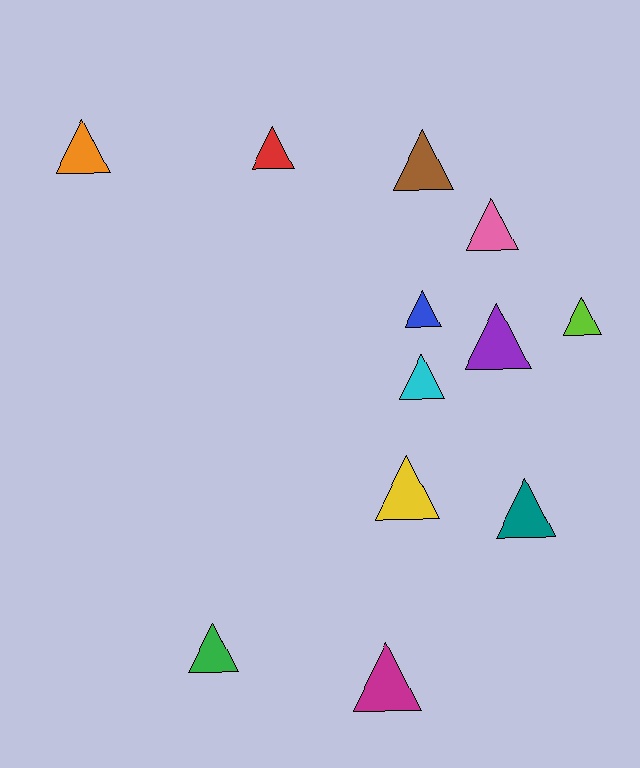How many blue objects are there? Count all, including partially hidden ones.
There is 1 blue object.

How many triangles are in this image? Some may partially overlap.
There are 12 triangles.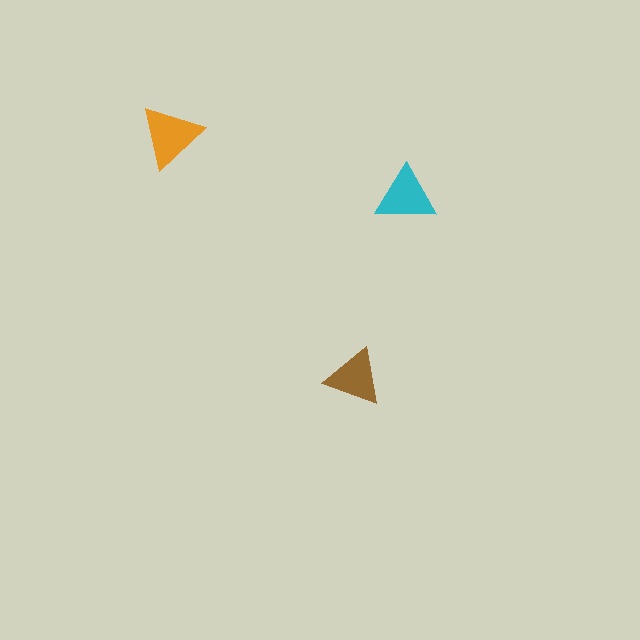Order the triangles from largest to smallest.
the orange one, the cyan one, the brown one.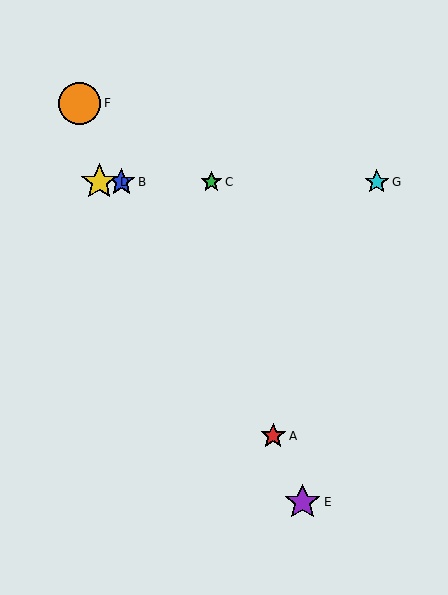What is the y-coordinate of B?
Object B is at y≈182.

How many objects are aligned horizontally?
4 objects (B, C, D, G) are aligned horizontally.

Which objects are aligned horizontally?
Objects B, C, D, G are aligned horizontally.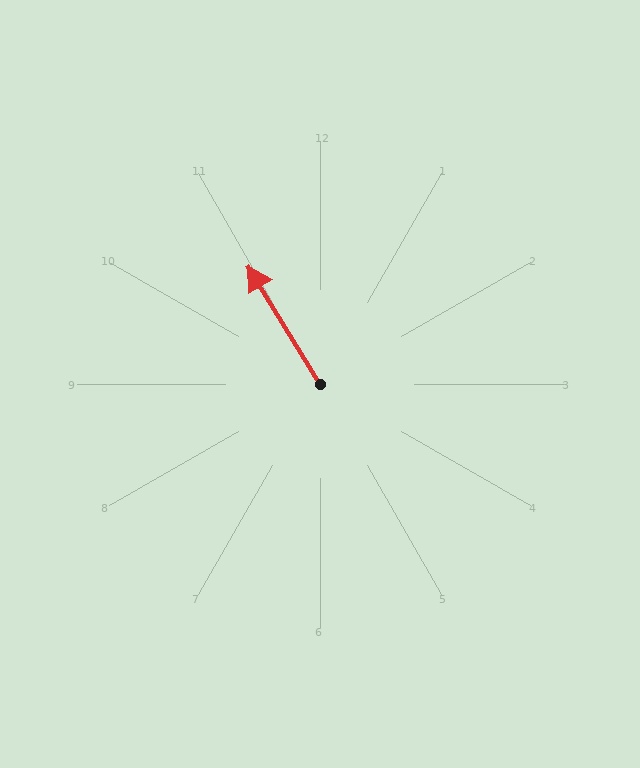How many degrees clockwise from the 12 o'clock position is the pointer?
Approximately 329 degrees.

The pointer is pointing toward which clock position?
Roughly 11 o'clock.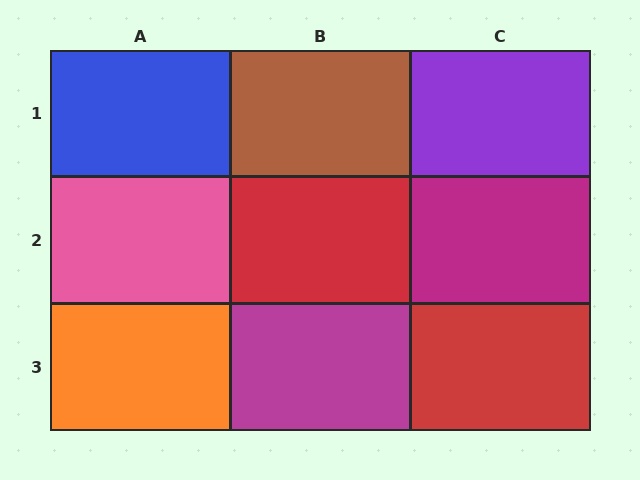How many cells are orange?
1 cell is orange.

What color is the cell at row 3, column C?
Red.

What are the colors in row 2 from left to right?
Pink, red, magenta.